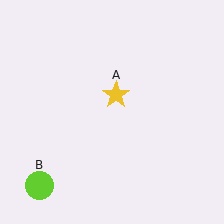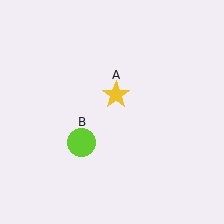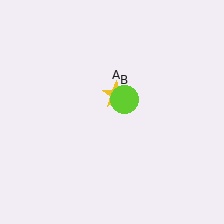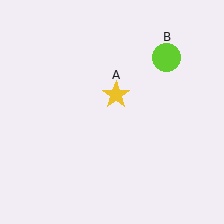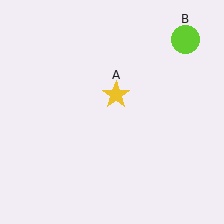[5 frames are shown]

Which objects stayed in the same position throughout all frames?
Yellow star (object A) remained stationary.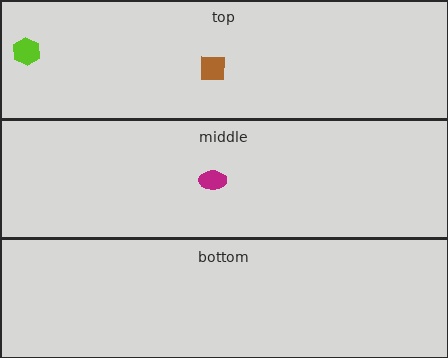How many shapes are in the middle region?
1.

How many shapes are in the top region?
2.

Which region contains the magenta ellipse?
The middle region.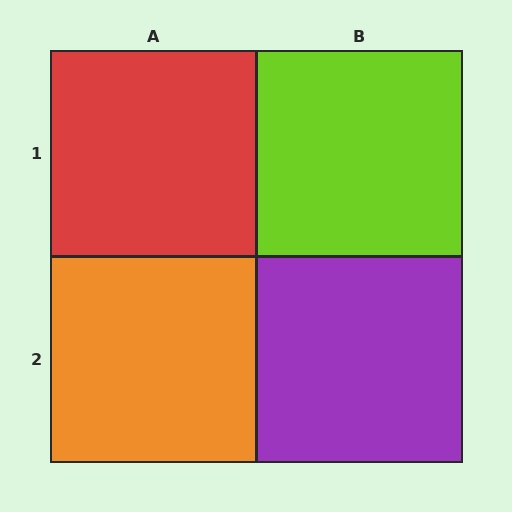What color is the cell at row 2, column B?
Purple.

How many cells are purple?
1 cell is purple.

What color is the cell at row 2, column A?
Orange.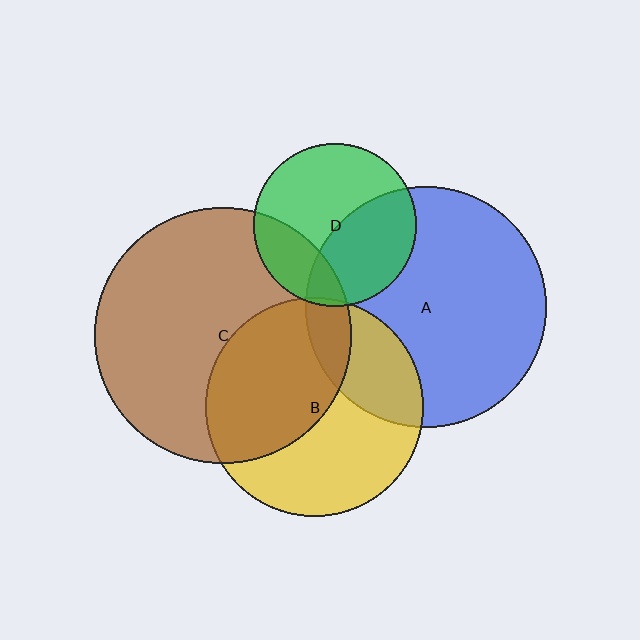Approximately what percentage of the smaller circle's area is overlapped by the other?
Approximately 10%.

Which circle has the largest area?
Circle C (brown).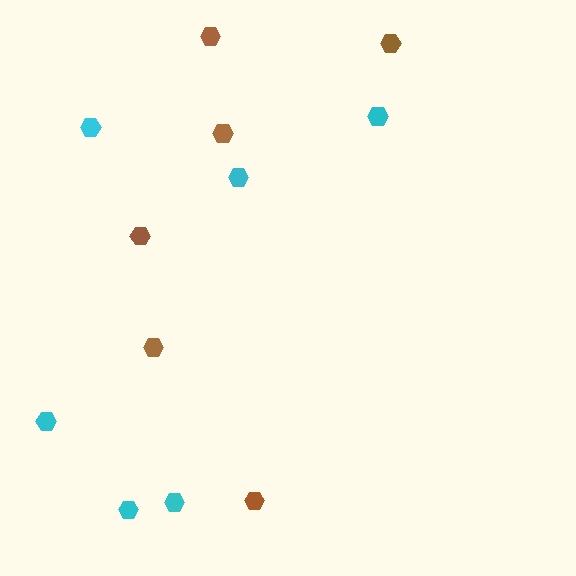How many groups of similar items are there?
There are 2 groups: one group of cyan hexagons (6) and one group of brown hexagons (6).